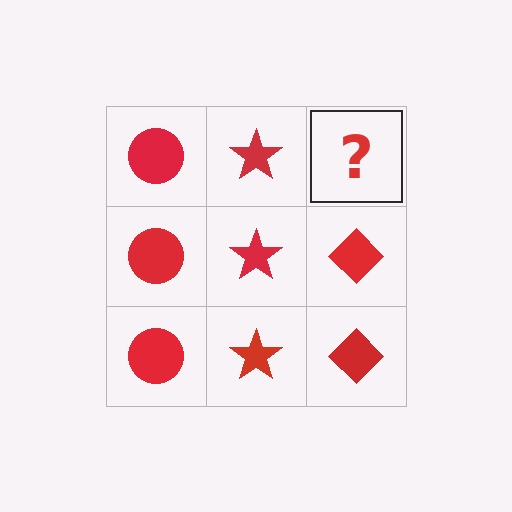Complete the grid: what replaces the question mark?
The question mark should be replaced with a red diamond.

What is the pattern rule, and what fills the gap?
The rule is that each column has a consistent shape. The gap should be filled with a red diamond.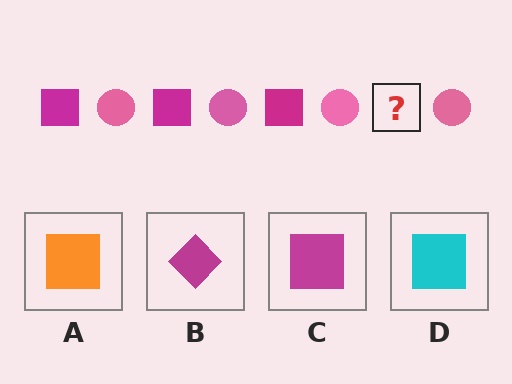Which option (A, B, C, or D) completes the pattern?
C.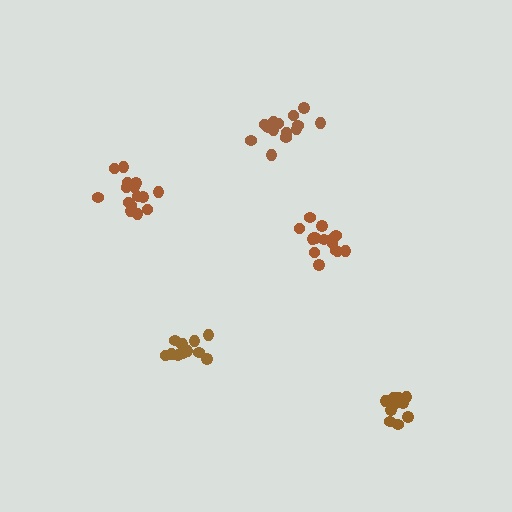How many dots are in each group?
Group 1: 12 dots, Group 2: 15 dots, Group 3: 16 dots, Group 4: 14 dots, Group 5: 14 dots (71 total).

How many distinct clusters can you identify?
There are 5 distinct clusters.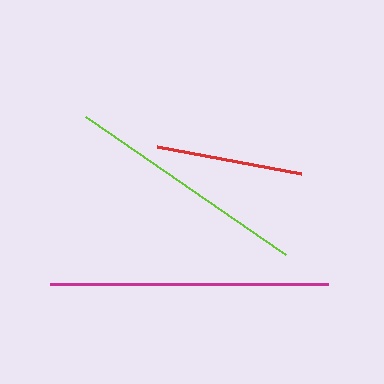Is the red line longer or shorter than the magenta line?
The magenta line is longer than the red line.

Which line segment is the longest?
The magenta line is the longest at approximately 279 pixels.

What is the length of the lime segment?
The lime segment is approximately 242 pixels long.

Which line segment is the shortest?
The red line is the shortest at approximately 147 pixels.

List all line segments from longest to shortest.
From longest to shortest: magenta, lime, red.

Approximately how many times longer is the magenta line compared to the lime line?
The magenta line is approximately 1.1 times the length of the lime line.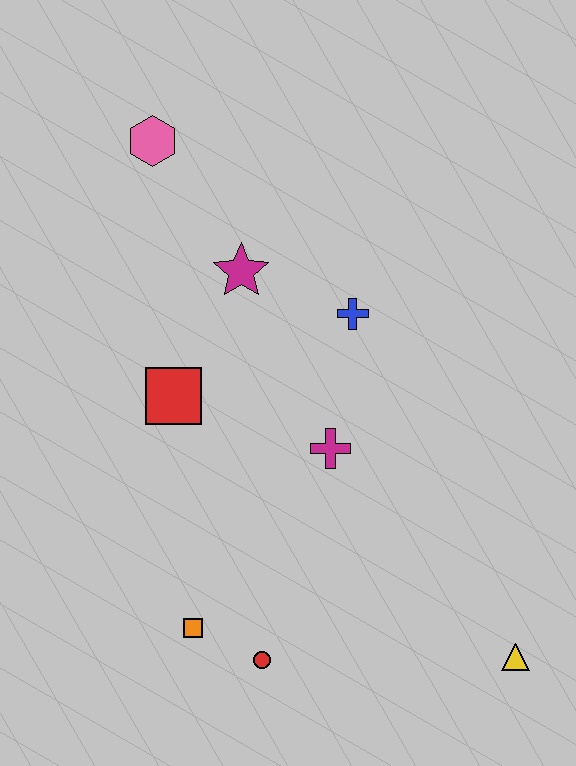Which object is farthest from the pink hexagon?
The yellow triangle is farthest from the pink hexagon.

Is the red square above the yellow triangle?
Yes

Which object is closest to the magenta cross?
The blue cross is closest to the magenta cross.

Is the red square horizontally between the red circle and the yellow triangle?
No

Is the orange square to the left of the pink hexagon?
No